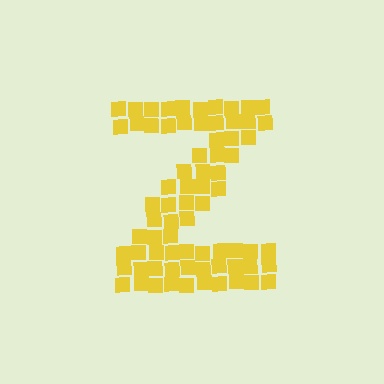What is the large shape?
The large shape is the letter Z.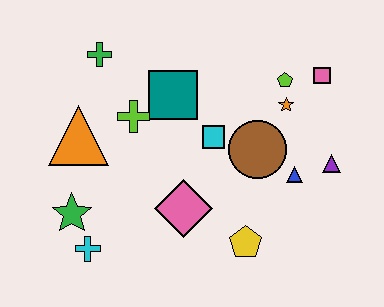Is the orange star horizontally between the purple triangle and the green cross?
Yes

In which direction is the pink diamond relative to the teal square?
The pink diamond is below the teal square.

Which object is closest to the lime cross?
The teal square is closest to the lime cross.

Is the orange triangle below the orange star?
Yes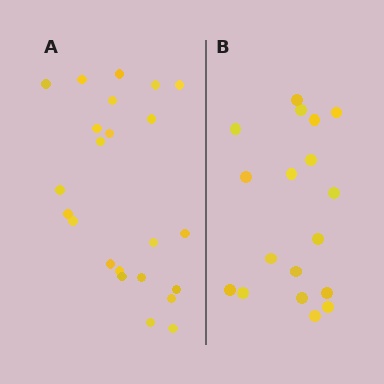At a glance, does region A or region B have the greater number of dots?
Region A (the left region) has more dots.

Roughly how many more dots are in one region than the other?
Region A has about 5 more dots than region B.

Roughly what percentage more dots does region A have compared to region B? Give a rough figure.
About 30% more.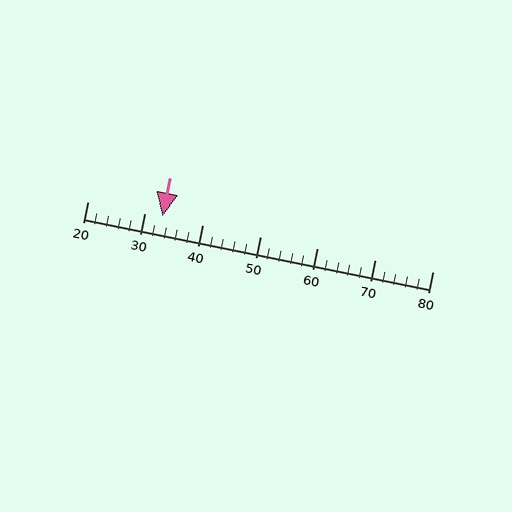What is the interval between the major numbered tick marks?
The major tick marks are spaced 10 units apart.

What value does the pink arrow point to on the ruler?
The pink arrow points to approximately 33.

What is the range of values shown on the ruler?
The ruler shows values from 20 to 80.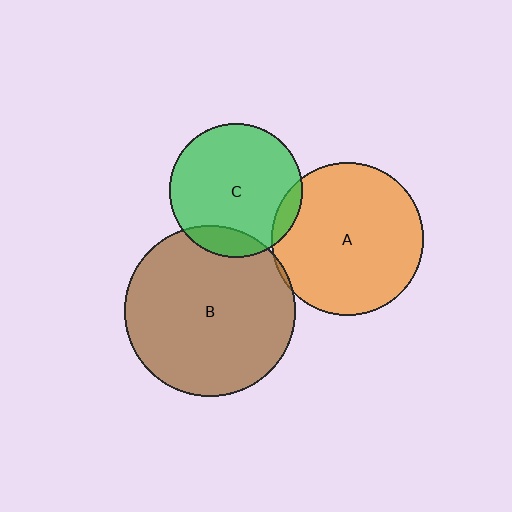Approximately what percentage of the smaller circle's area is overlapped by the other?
Approximately 5%.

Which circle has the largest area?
Circle B (brown).